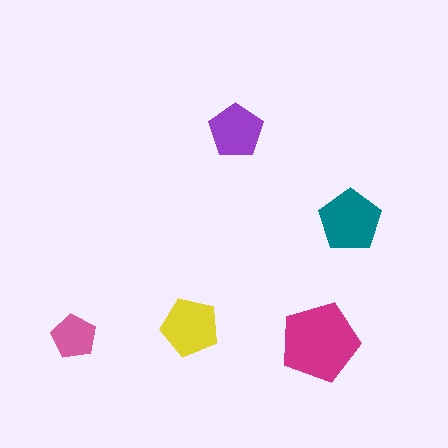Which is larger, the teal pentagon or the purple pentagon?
The teal one.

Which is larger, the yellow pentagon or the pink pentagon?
The yellow one.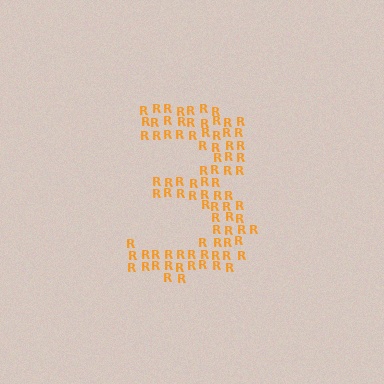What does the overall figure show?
The overall figure shows the digit 3.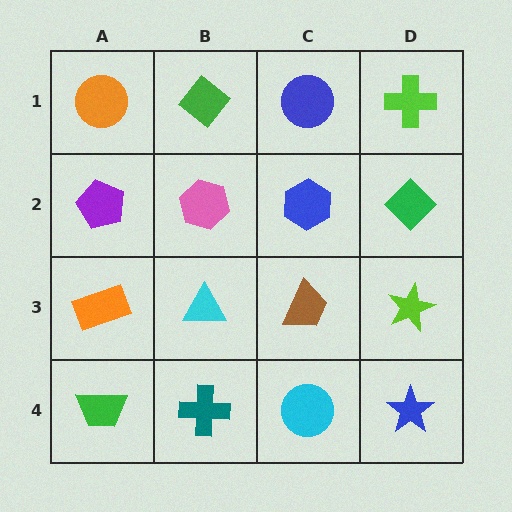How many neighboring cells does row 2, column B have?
4.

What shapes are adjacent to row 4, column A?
An orange rectangle (row 3, column A), a teal cross (row 4, column B).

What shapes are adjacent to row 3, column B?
A pink hexagon (row 2, column B), a teal cross (row 4, column B), an orange rectangle (row 3, column A), a brown trapezoid (row 3, column C).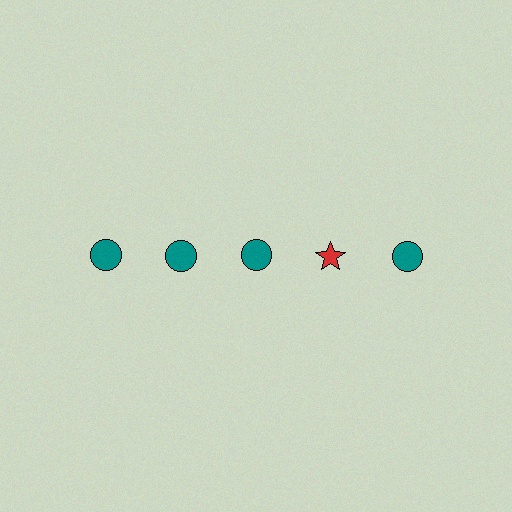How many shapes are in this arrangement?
There are 5 shapes arranged in a grid pattern.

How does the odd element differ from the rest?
It differs in both color (red instead of teal) and shape (star instead of circle).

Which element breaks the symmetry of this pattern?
The red star in the top row, second from right column breaks the symmetry. All other shapes are teal circles.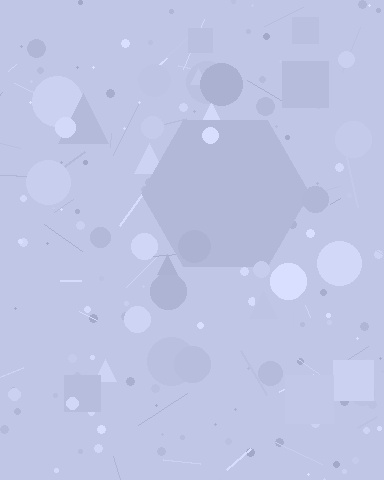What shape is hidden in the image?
A hexagon is hidden in the image.